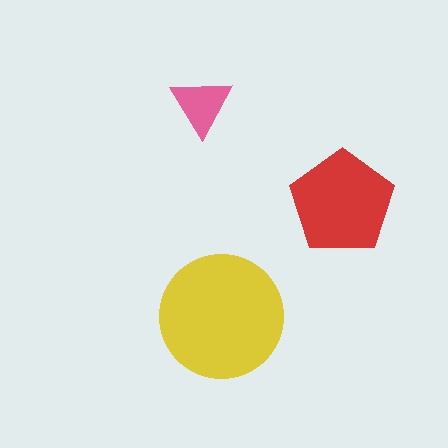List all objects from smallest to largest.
The pink triangle, the red pentagon, the yellow circle.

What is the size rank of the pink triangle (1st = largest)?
3rd.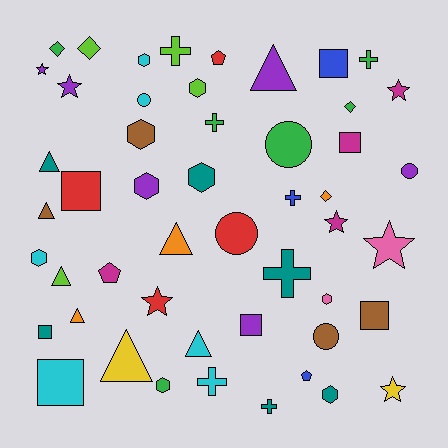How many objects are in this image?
There are 50 objects.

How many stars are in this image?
There are 7 stars.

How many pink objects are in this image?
There are 2 pink objects.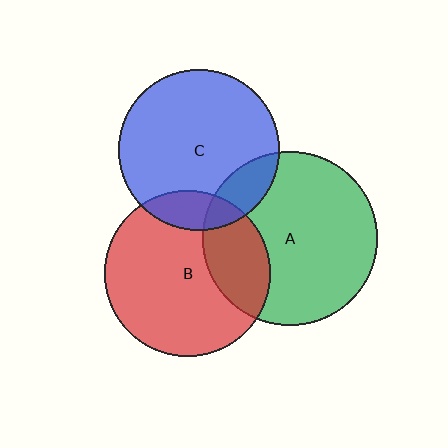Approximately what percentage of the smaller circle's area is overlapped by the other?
Approximately 15%.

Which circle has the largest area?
Circle A (green).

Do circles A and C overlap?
Yes.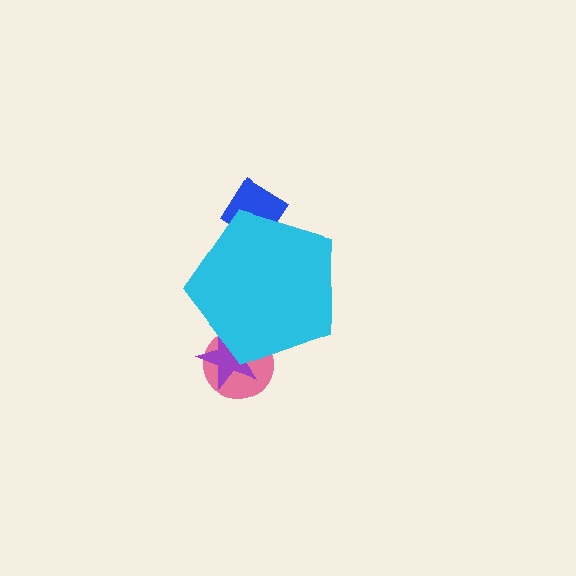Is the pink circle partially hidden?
Yes, the pink circle is partially hidden behind the cyan pentagon.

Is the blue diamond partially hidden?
Yes, the blue diamond is partially hidden behind the cyan pentagon.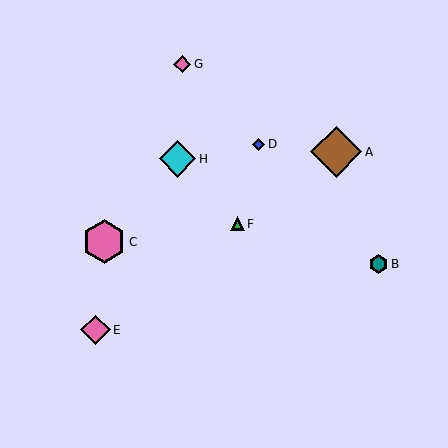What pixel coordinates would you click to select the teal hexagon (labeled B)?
Click at (379, 264) to select the teal hexagon B.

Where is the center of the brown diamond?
The center of the brown diamond is at (336, 152).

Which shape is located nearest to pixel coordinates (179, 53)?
The pink diamond (labeled G) at (182, 64) is nearest to that location.